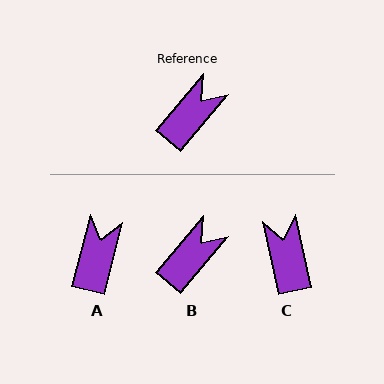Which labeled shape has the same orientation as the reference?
B.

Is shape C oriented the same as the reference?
No, it is off by about 52 degrees.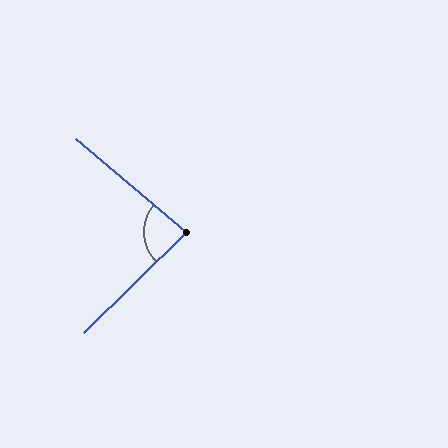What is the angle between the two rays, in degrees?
Approximately 84 degrees.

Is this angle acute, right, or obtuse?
It is acute.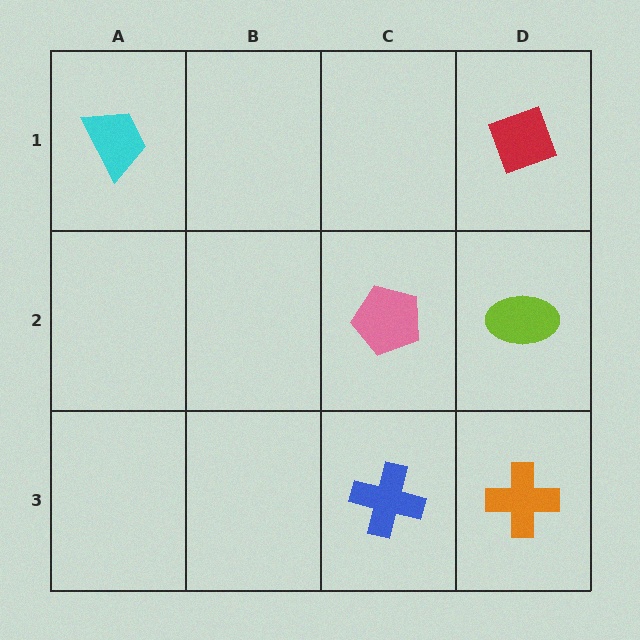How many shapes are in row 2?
2 shapes.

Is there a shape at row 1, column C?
No, that cell is empty.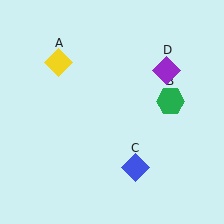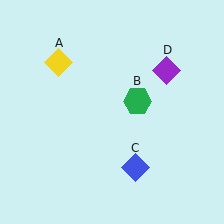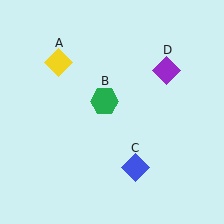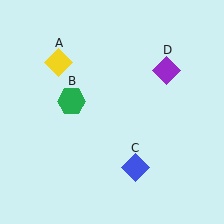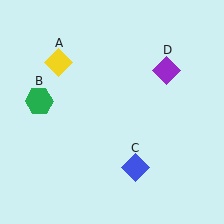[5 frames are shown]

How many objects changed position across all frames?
1 object changed position: green hexagon (object B).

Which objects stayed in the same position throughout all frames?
Yellow diamond (object A) and blue diamond (object C) and purple diamond (object D) remained stationary.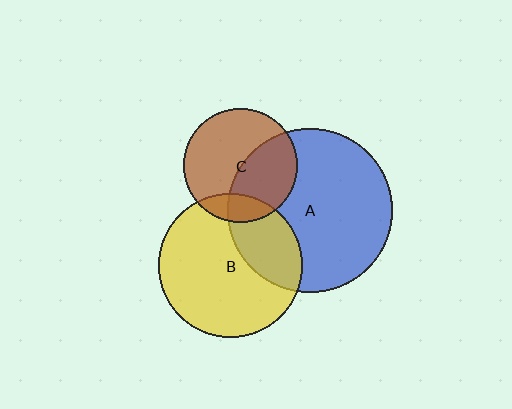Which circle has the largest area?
Circle A (blue).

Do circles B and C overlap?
Yes.